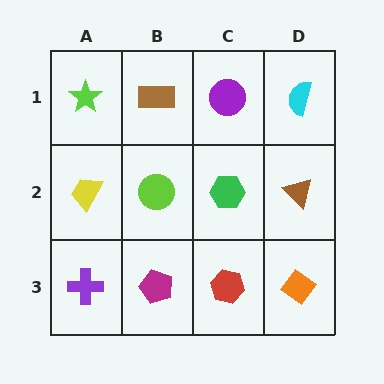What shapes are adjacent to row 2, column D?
A cyan semicircle (row 1, column D), an orange diamond (row 3, column D), a green hexagon (row 2, column C).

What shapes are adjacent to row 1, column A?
A yellow trapezoid (row 2, column A), a brown rectangle (row 1, column B).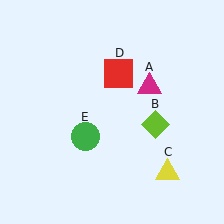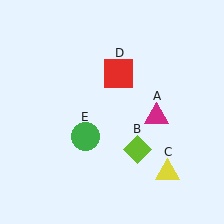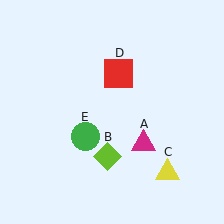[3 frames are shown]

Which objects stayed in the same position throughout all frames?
Yellow triangle (object C) and red square (object D) and green circle (object E) remained stationary.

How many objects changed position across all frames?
2 objects changed position: magenta triangle (object A), lime diamond (object B).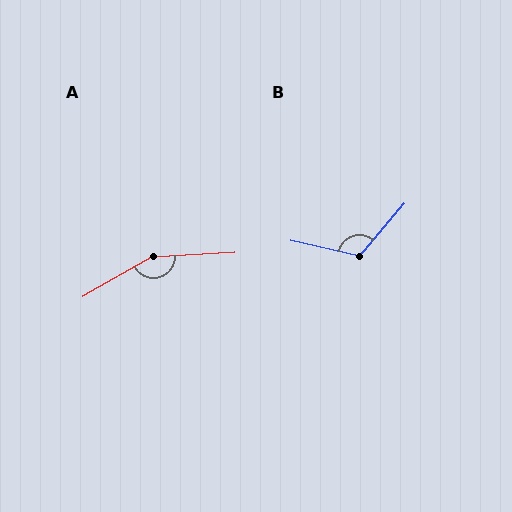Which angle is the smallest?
B, at approximately 119 degrees.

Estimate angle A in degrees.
Approximately 153 degrees.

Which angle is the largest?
A, at approximately 153 degrees.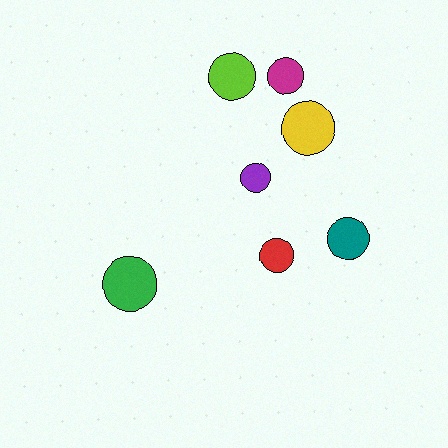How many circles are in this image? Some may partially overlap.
There are 7 circles.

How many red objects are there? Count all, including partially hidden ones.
There is 1 red object.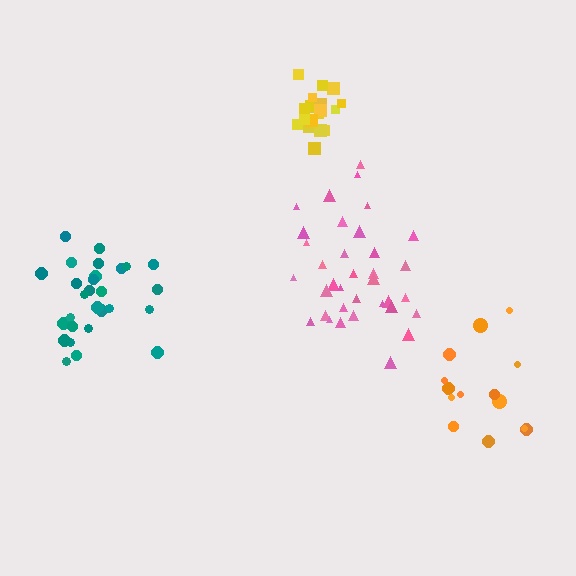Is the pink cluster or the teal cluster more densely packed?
Teal.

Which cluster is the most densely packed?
Yellow.